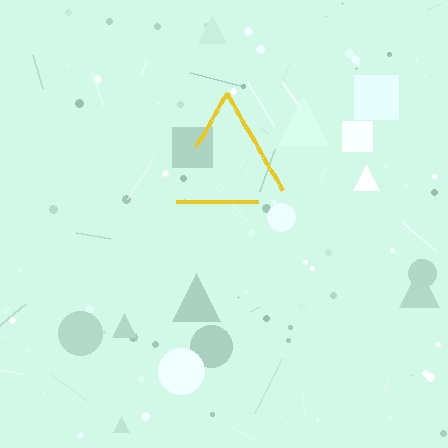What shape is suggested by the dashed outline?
The dashed outline suggests a triangle.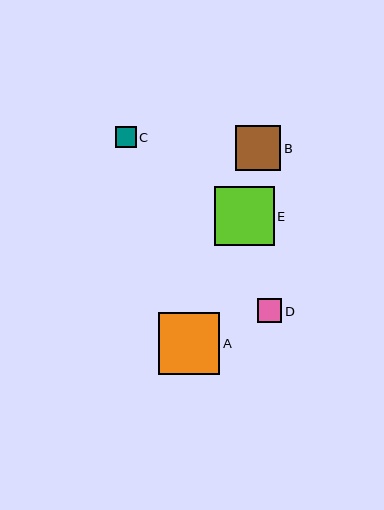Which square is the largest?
Square A is the largest with a size of approximately 61 pixels.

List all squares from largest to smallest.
From largest to smallest: A, E, B, D, C.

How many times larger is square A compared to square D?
Square A is approximately 2.6 times the size of square D.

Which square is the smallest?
Square C is the smallest with a size of approximately 21 pixels.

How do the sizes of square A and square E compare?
Square A and square E are approximately the same size.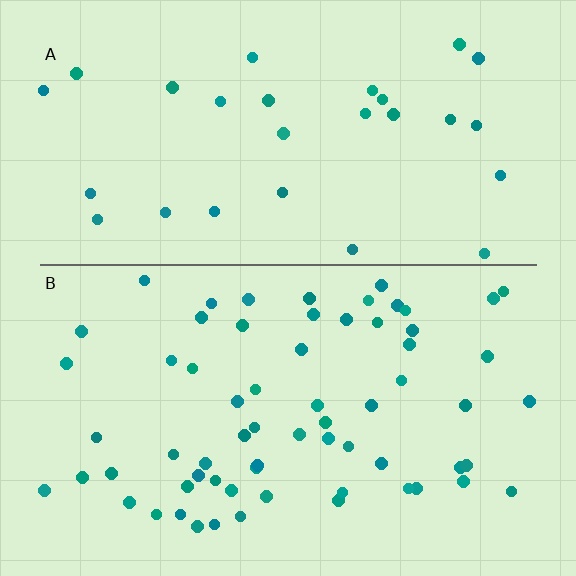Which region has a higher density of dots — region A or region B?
B (the bottom).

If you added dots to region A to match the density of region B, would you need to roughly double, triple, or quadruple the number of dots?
Approximately double.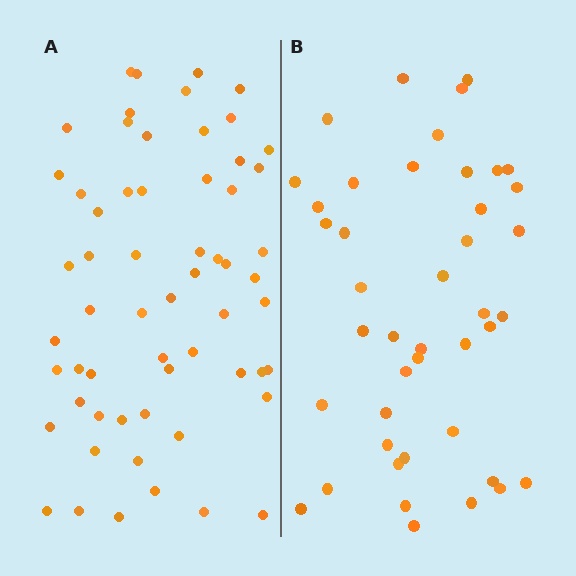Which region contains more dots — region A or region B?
Region A (the left region) has more dots.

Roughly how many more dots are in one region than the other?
Region A has approximately 15 more dots than region B.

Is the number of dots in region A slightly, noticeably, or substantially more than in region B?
Region A has noticeably more, but not dramatically so. The ratio is roughly 1.4 to 1.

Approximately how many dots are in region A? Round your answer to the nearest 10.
About 60 dots.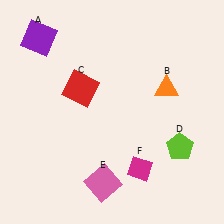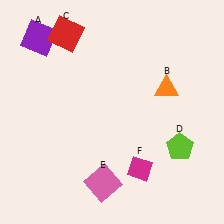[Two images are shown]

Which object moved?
The red square (C) moved up.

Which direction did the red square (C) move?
The red square (C) moved up.